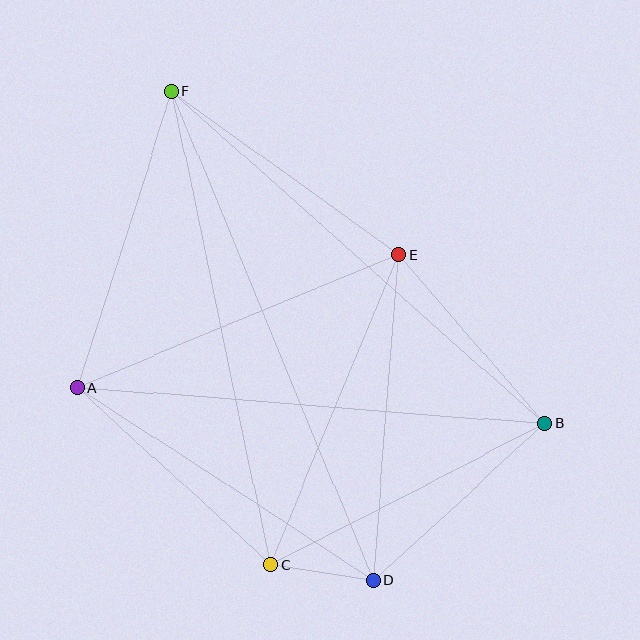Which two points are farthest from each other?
Points D and F are farthest from each other.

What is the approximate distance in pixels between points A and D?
The distance between A and D is approximately 353 pixels.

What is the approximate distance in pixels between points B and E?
The distance between B and E is approximately 224 pixels.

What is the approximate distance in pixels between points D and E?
The distance between D and E is approximately 326 pixels.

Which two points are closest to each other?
Points C and D are closest to each other.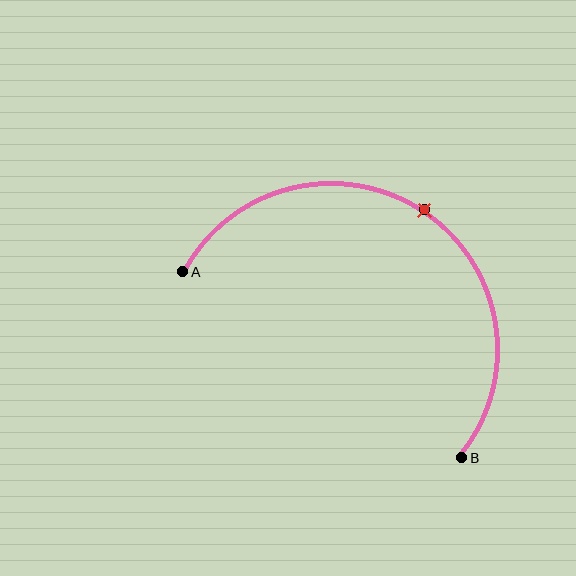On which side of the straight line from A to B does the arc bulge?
The arc bulges above the straight line connecting A and B.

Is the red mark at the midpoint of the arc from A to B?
Yes. The red mark lies on the arc at equal arc-length from both A and B — it is the arc midpoint.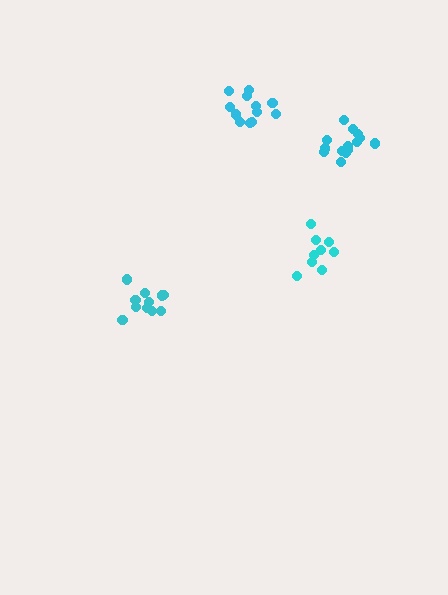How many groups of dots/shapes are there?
There are 4 groups.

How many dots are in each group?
Group 1: 9 dots, Group 2: 14 dots, Group 3: 12 dots, Group 4: 11 dots (46 total).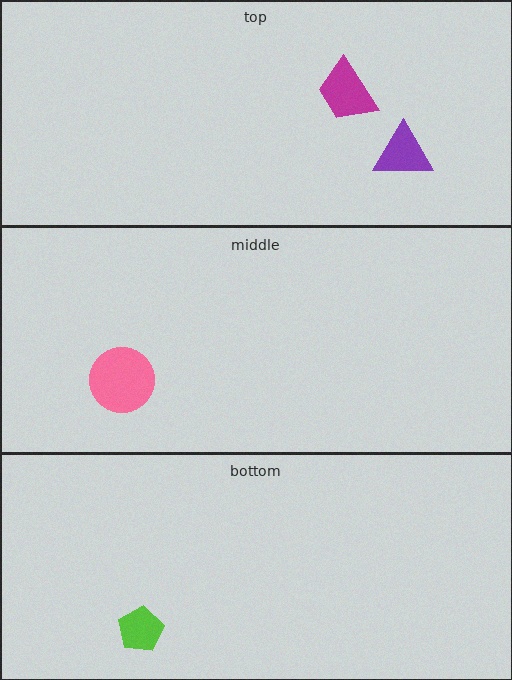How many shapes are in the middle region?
1.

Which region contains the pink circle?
The middle region.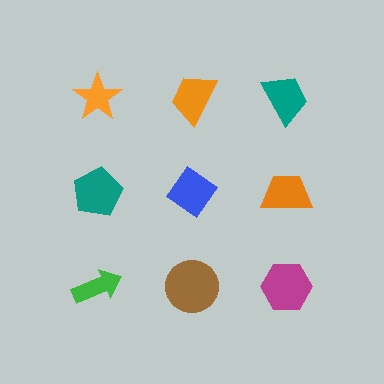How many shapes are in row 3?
3 shapes.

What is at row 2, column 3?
An orange trapezoid.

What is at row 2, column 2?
A blue diamond.